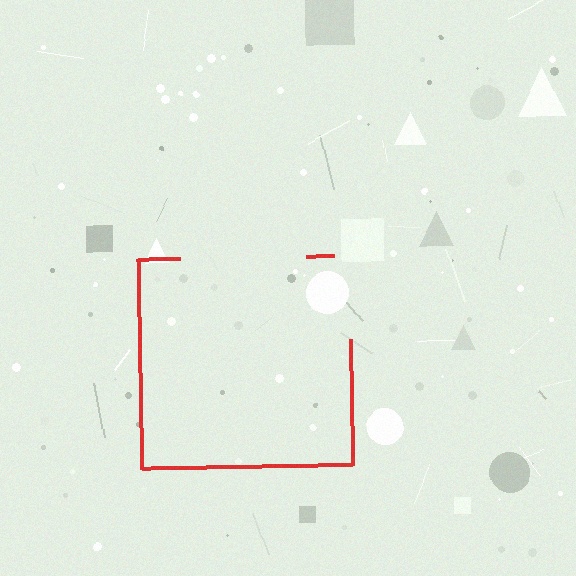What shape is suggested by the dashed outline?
The dashed outline suggests a square.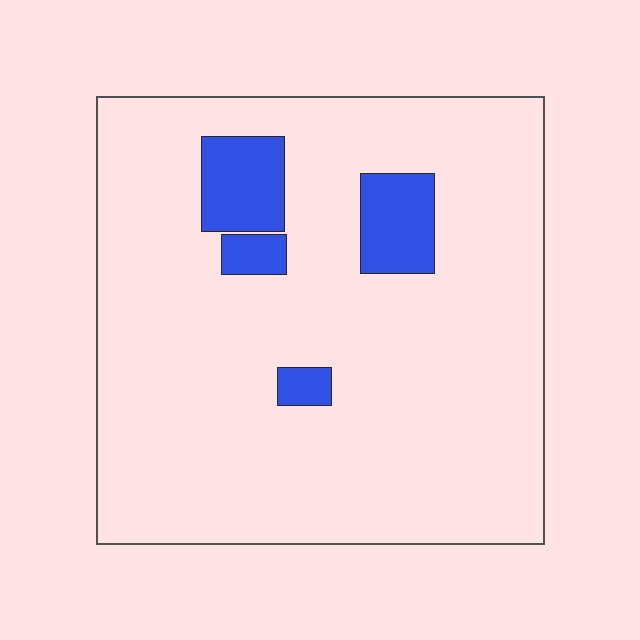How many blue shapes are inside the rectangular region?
4.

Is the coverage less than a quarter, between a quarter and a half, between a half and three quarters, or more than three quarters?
Less than a quarter.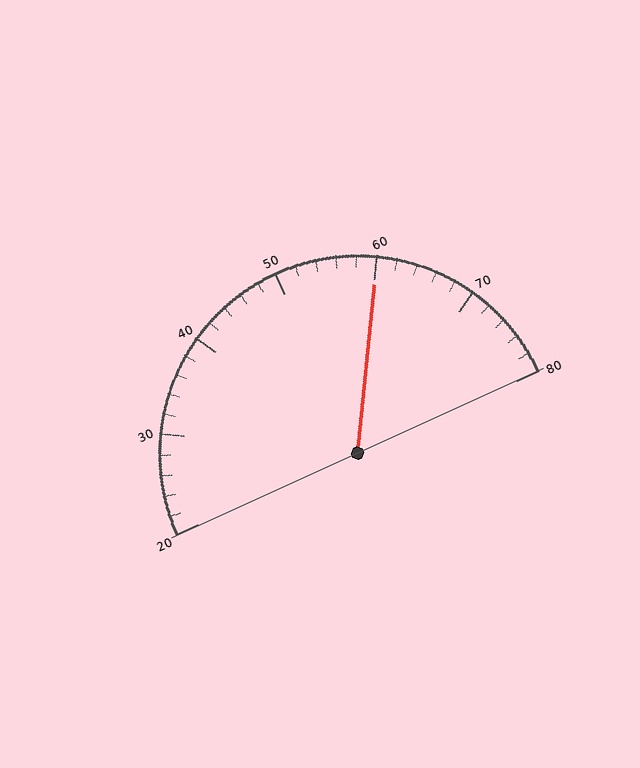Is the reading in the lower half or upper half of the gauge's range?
The reading is in the upper half of the range (20 to 80).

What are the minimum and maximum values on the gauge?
The gauge ranges from 20 to 80.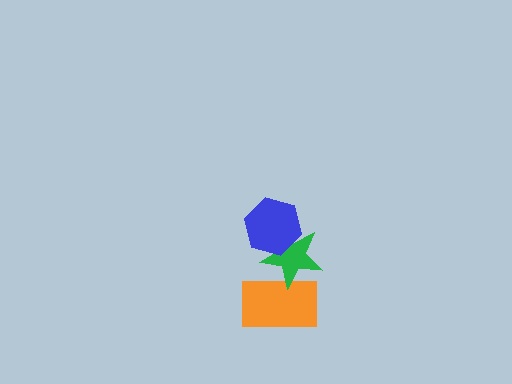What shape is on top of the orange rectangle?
The green star is on top of the orange rectangle.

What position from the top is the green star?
The green star is 2nd from the top.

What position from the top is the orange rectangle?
The orange rectangle is 3rd from the top.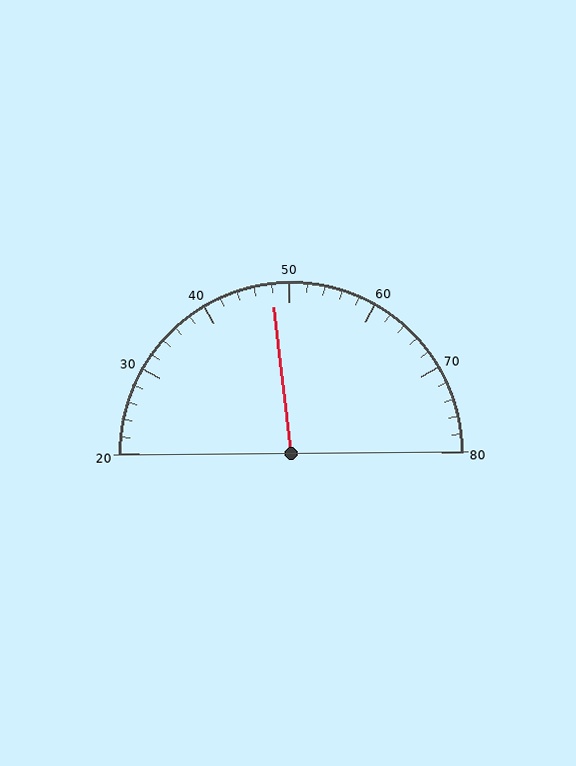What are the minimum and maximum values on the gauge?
The gauge ranges from 20 to 80.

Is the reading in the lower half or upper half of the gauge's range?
The reading is in the lower half of the range (20 to 80).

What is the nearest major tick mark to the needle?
The nearest major tick mark is 50.